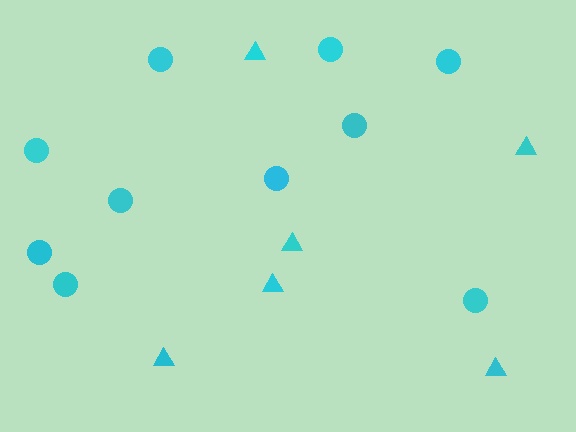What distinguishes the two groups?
There are 2 groups: one group of circles (10) and one group of triangles (6).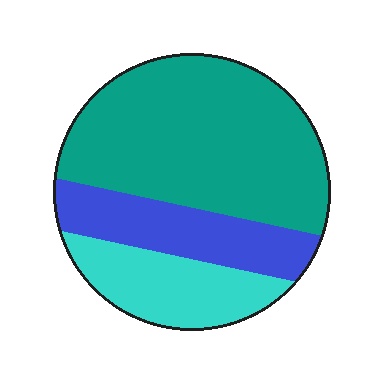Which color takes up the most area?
Teal, at roughly 55%.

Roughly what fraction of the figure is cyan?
Cyan takes up about one fifth (1/5) of the figure.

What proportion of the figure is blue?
Blue takes up about one fifth (1/5) of the figure.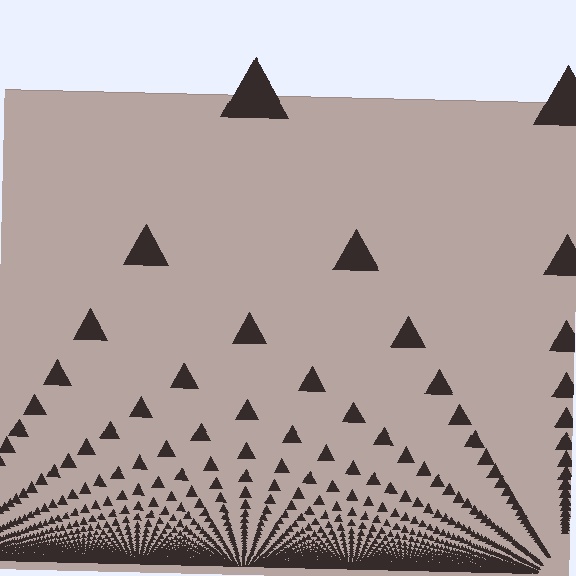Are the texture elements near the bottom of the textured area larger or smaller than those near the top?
Smaller. The gradient is inverted — elements near the bottom are smaller and denser.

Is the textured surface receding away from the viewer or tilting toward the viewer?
The surface appears to tilt toward the viewer. Texture elements get larger and sparser toward the top.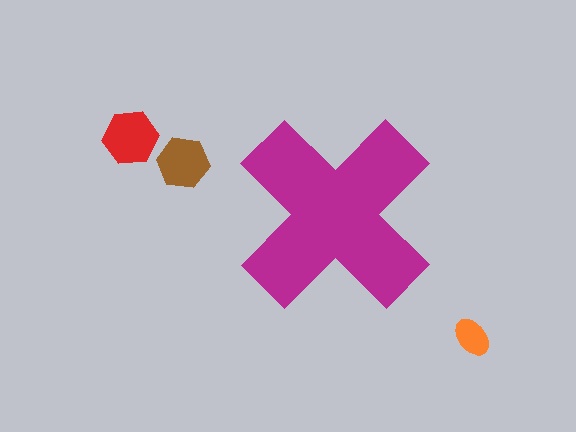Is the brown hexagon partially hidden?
No, the brown hexagon is fully visible.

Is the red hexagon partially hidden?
No, the red hexagon is fully visible.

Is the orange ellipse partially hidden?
No, the orange ellipse is fully visible.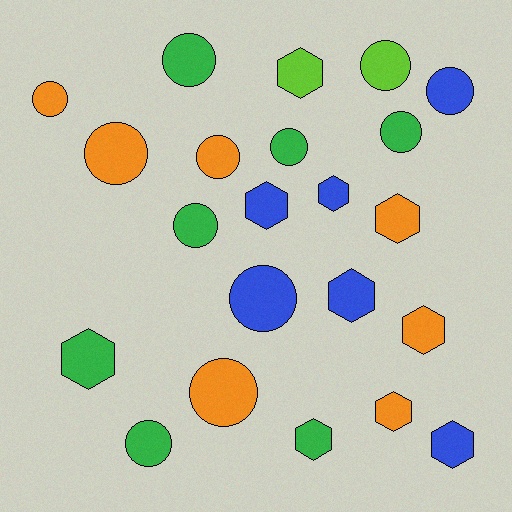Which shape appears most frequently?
Circle, with 12 objects.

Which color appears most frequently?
Orange, with 7 objects.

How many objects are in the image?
There are 22 objects.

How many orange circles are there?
There are 4 orange circles.